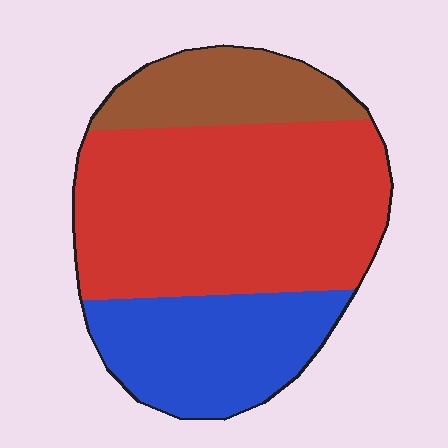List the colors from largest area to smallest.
From largest to smallest: red, blue, brown.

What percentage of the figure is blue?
Blue covers around 25% of the figure.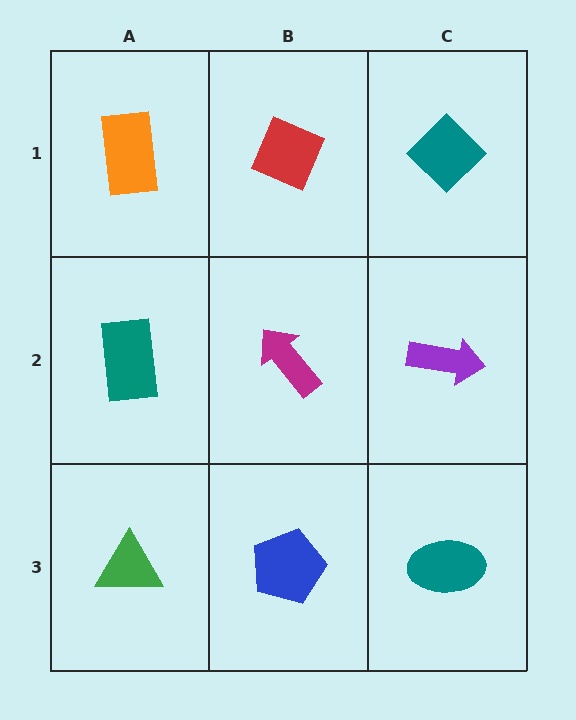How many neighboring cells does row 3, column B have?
3.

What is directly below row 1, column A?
A teal rectangle.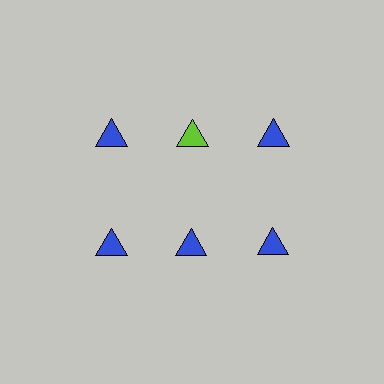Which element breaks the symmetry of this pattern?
The lime triangle in the top row, second from left column breaks the symmetry. All other shapes are blue triangles.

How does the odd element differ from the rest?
It has a different color: lime instead of blue.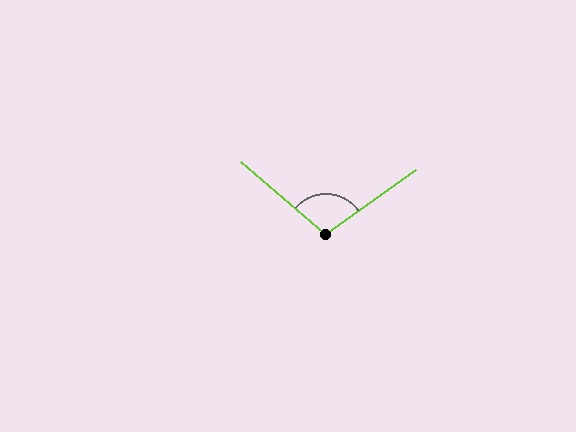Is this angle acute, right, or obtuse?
It is obtuse.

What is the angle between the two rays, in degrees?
Approximately 104 degrees.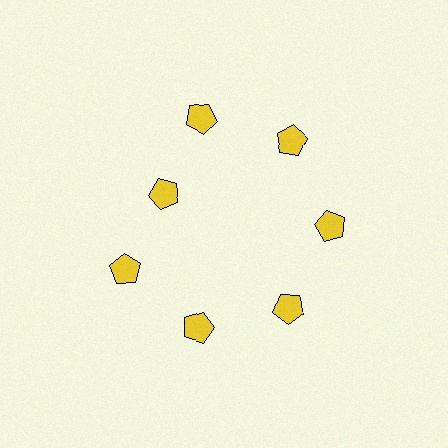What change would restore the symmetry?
The symmetry would be restored by moving it outward, back onto the ring so that all 7 pentagons sit at equal angles and equal distance from the center.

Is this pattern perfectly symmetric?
No. The 7 yellow pentagons are arranged in a ring, but one element near the 10 o'clock position is pulled inward toward the center, breaking the 7-fold rotational symmetry.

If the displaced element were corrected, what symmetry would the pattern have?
It would have 7-fold rotational symmetry — the pattern would map onto itself every 51 degrees.